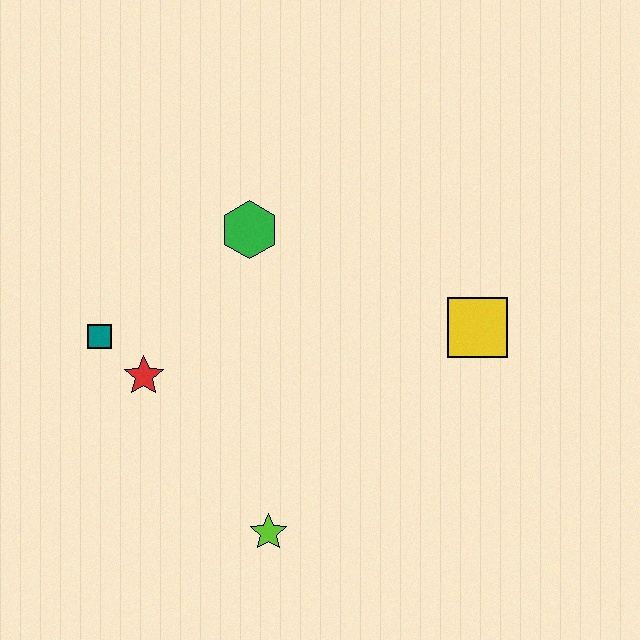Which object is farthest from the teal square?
The yellow square is farthest from the teal square.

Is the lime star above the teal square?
No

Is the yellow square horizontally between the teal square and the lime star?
No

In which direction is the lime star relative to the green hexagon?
The lime star is below the green hexagon.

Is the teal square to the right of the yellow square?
No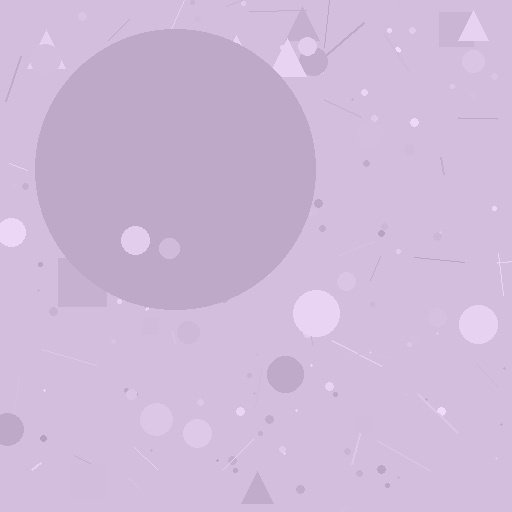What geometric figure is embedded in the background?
A circle is embedded in the background.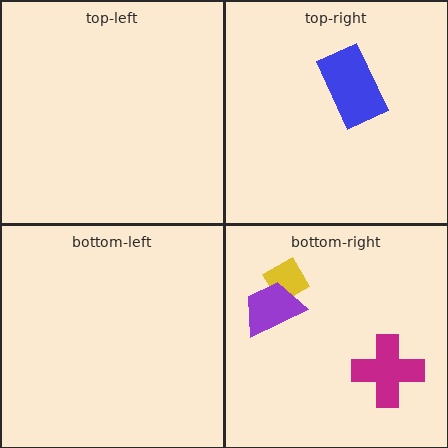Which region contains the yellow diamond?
The bottom-right region.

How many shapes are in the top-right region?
1.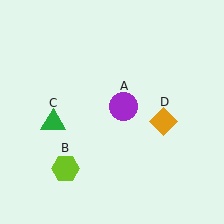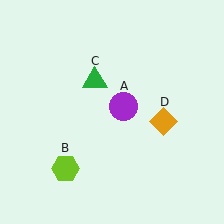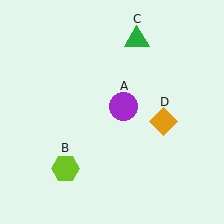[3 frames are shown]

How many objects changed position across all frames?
1 object changed position: green triangle (object C).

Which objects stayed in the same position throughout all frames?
Purple circle (object A) and lime hexagon (object B) and orange diamond (object D) remained stationary.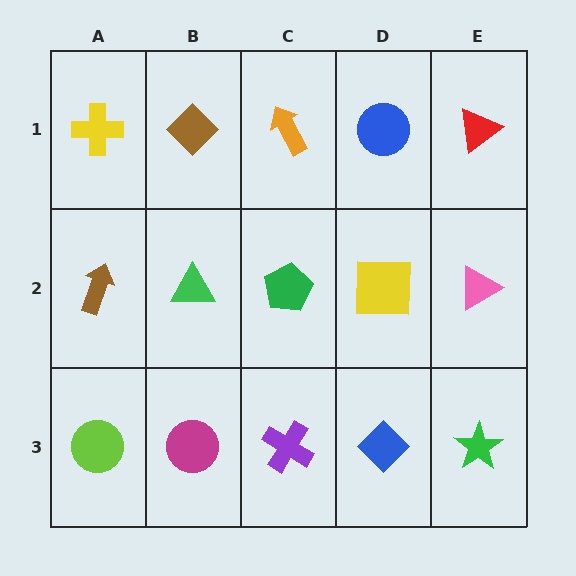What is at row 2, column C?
A green pentagon.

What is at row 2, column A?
A brown arrow.